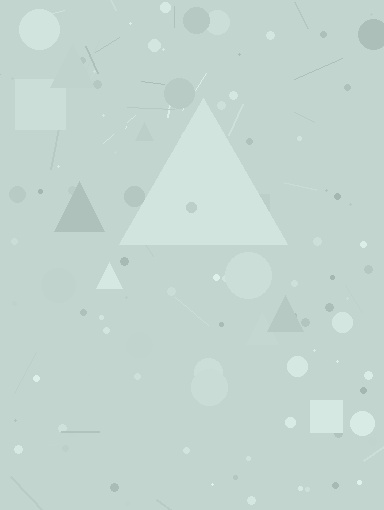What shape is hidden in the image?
A triangle is hidden in the image.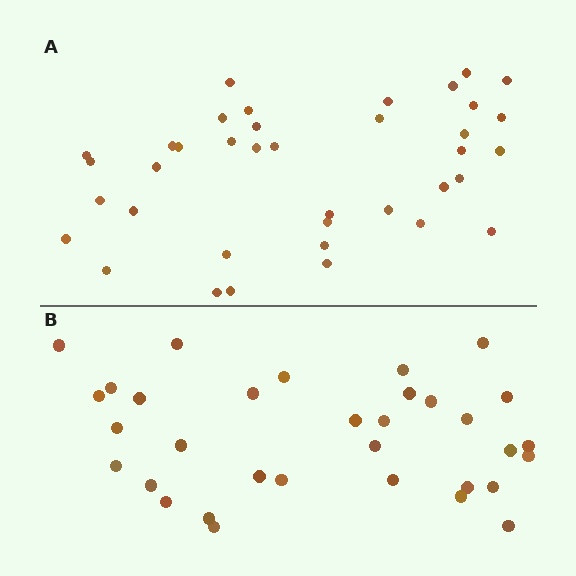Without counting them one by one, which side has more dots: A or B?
Region A (the top region) has more dots.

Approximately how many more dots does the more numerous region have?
Region A has about 5 more dots than region B.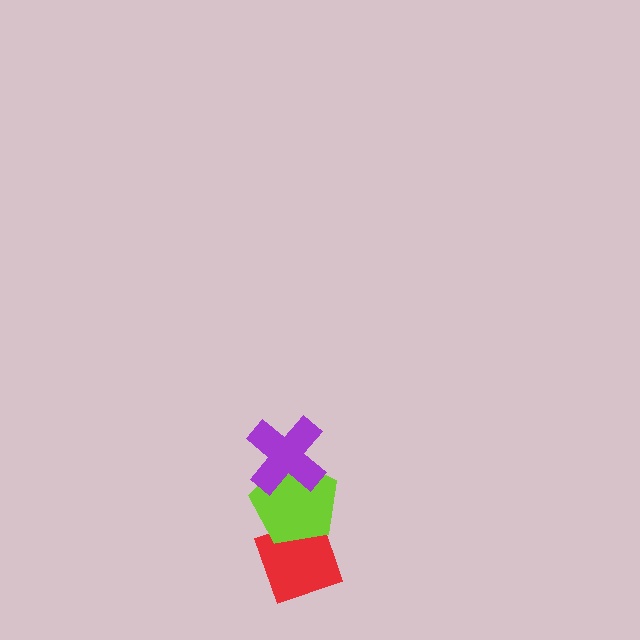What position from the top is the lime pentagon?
The lime pentagon is 2nd from the top.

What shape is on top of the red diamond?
The lime pentagon is on top of the red diamond.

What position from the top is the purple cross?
The purple cross is 1st from the top.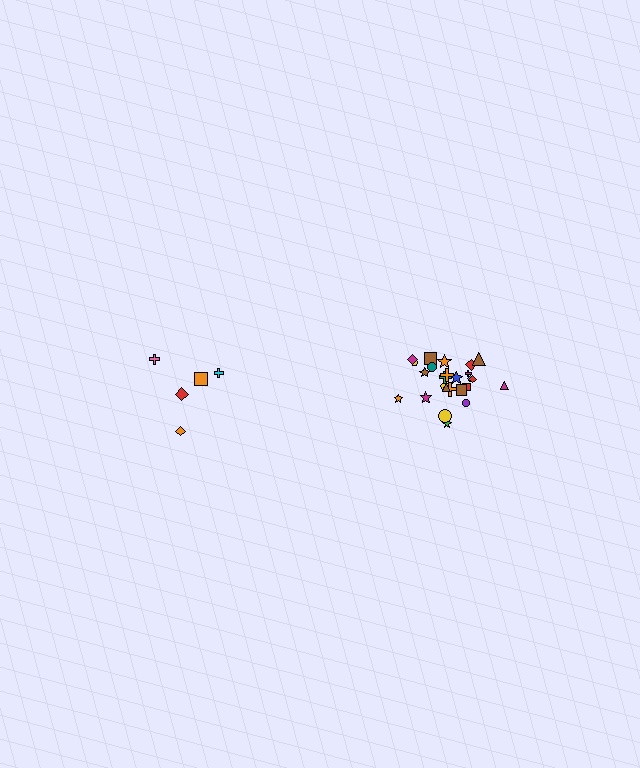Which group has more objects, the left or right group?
The right group.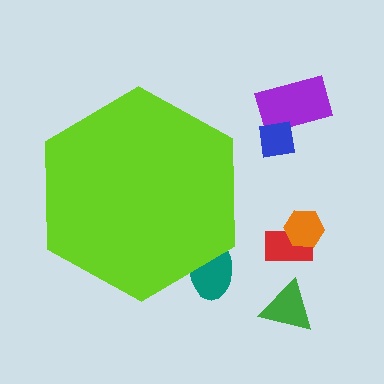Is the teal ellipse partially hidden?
Yes, the teal ellipse is partially hidden behind the lime hexagon.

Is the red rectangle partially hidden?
No, the red rectangle is fully visible.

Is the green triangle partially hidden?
No, the green triangle is fully visible.